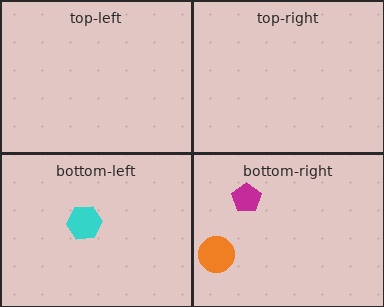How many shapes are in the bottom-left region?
1.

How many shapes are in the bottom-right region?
2.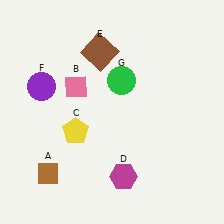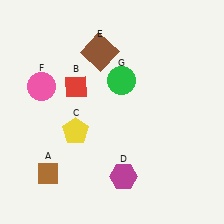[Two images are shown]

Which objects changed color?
B changed from pink to red. F changed from purple to pink.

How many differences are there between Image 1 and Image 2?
There are 2 differences between the two images.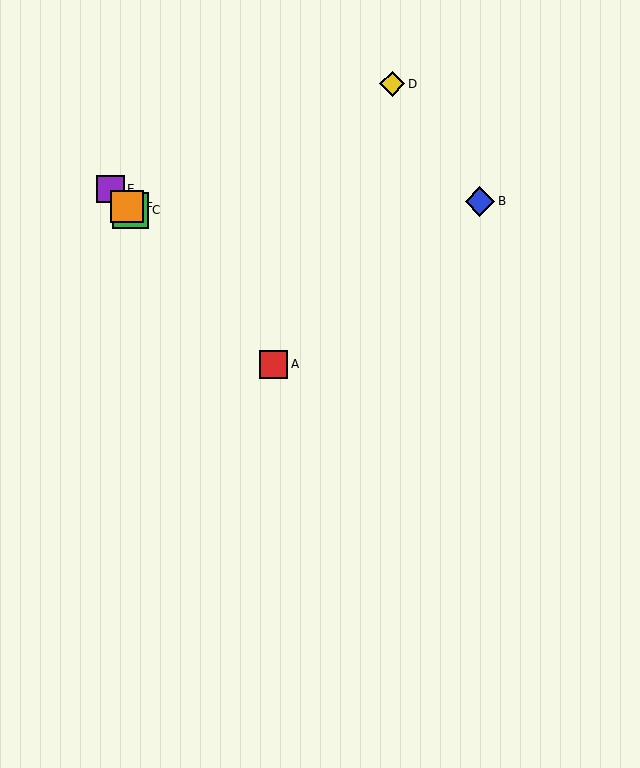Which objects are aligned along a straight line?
Objects A, C, E, F are aligned along a straight line.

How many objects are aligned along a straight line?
4 objects (A, C, E, F) are aligned along a straight line.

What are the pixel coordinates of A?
Object A is at (274, 364).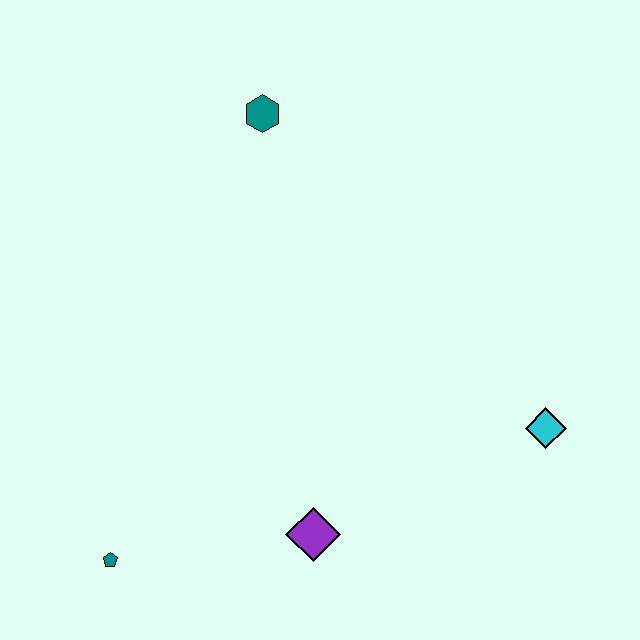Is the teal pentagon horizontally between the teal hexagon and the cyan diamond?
No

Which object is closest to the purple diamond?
The teal pentagon is closest to the purple diamond.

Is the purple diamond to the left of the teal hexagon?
No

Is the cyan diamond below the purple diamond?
No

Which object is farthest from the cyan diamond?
The teal pentagon is farthest from the cyan diamond.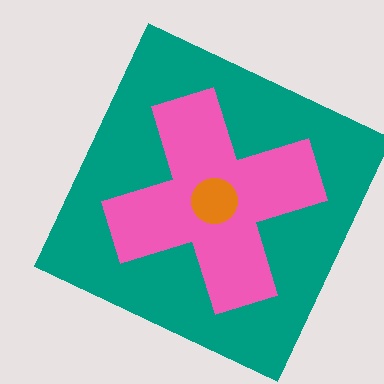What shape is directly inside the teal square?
The pink cross.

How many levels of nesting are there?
3.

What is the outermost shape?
The teal square.